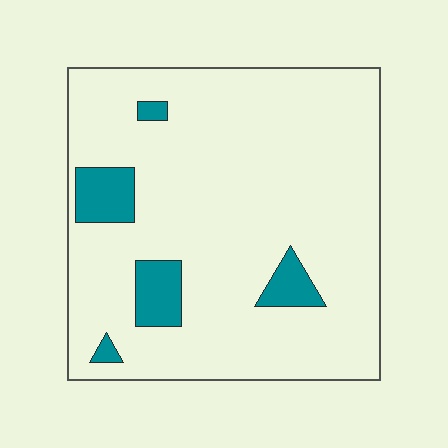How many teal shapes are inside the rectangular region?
5.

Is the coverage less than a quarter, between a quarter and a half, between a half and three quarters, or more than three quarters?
Less than a quarter.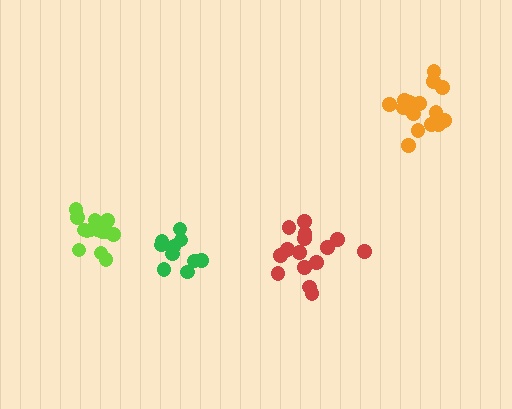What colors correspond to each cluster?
The clusters are colored: lime, red, orange, green.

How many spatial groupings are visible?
There are 4 spatial groupings.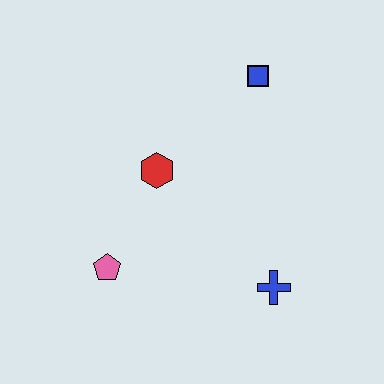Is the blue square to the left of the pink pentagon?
No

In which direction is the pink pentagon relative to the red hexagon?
The pink pentagon is below the red hexagon.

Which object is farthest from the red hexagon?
The blue cross is farthest from the red hexagon.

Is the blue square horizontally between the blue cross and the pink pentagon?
Yes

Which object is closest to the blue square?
The red hexagon is closest to the blue square.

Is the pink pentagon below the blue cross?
No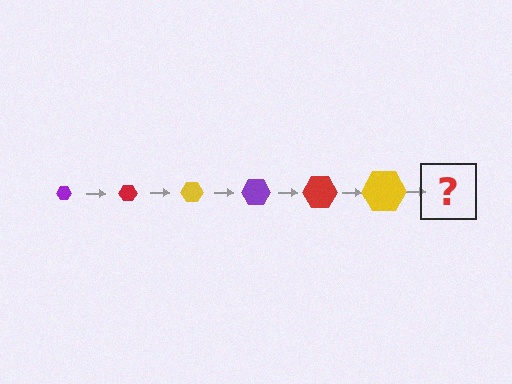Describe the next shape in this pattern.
It should be a purple hexagon, larger than the previous one.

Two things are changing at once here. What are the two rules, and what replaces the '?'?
The two rules are that the hexagon grows larger each step and the color cycles through purple, red, and yellow. The '?' should be a purple hexagon, larger than the previous one.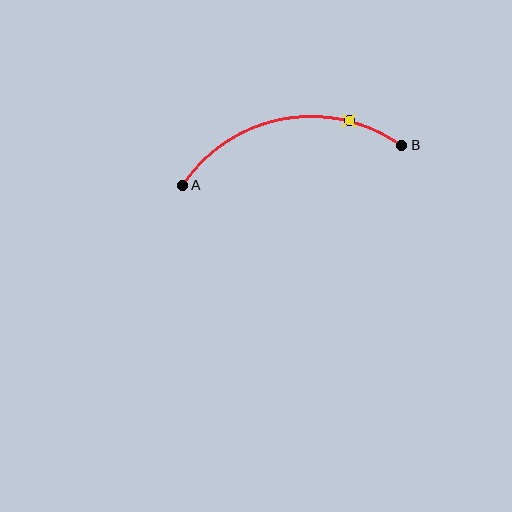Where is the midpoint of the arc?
The arc midpoint is the point on the curve farthest from the straight line joining A and B. It sits above that line.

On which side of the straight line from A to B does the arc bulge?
The arc bulges above the straight line connecting A and B.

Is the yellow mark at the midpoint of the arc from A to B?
No. The yellow mark lies on the arc but is closer to endpoint B. The arc midpoint would be at the point on the curve equidistant along the arc from both A and B.